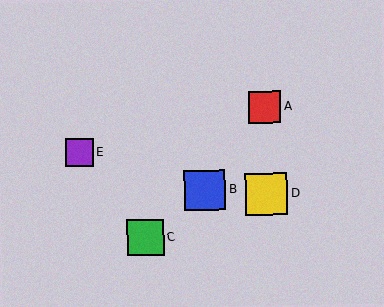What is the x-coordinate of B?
Object B is at x≈205.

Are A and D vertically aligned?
Yes, both are at x≈265.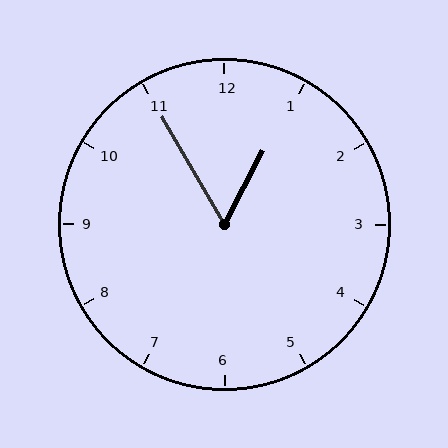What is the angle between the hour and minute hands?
Approximately 58 degrees.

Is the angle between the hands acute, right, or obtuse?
It is acute.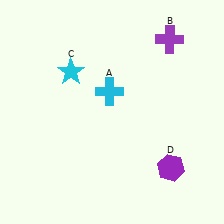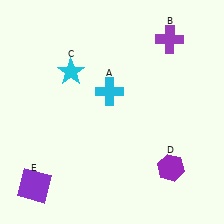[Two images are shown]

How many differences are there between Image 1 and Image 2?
There is 1 difference between the two images.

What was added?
A purple square (E) was added in Image 2.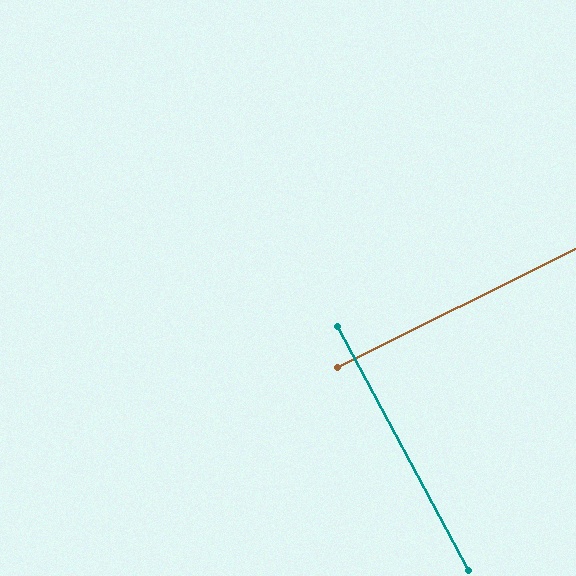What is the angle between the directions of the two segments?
Approximately 88 degrees.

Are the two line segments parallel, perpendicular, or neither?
Perpendicular — they meet at approximately 88°.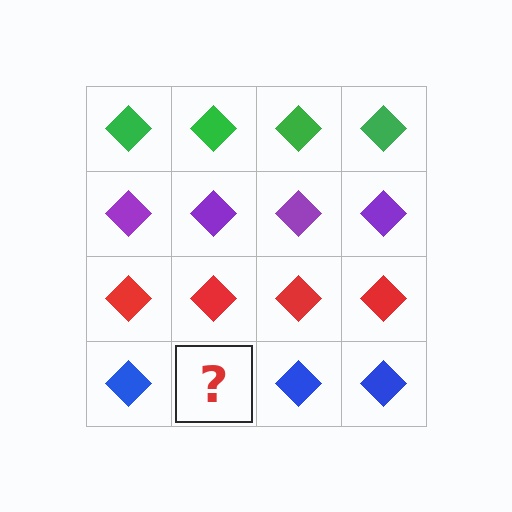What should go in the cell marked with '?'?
The missing cell should contain a blue diamond.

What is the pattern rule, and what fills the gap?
The rule is that each row has a consistent color. The gap should be filled with a blue diamond.